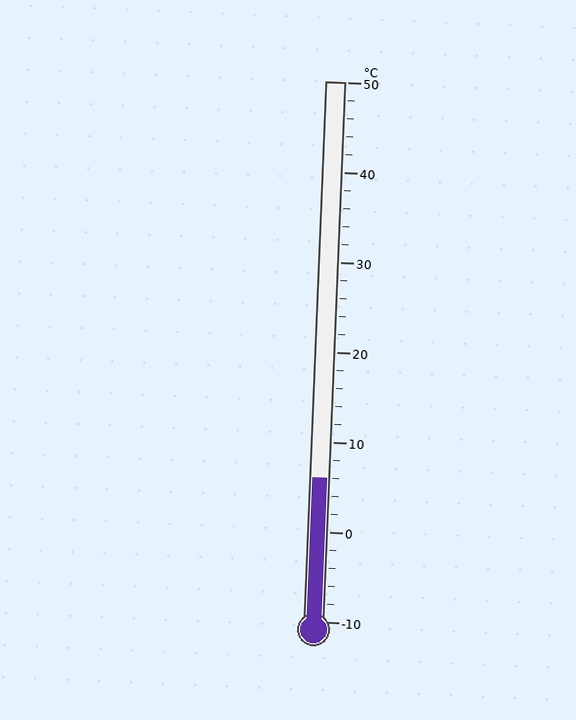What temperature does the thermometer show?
The thermometer shows approximately 6°C.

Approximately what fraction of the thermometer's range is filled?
The thermometer is filled to approximately 25% of its range.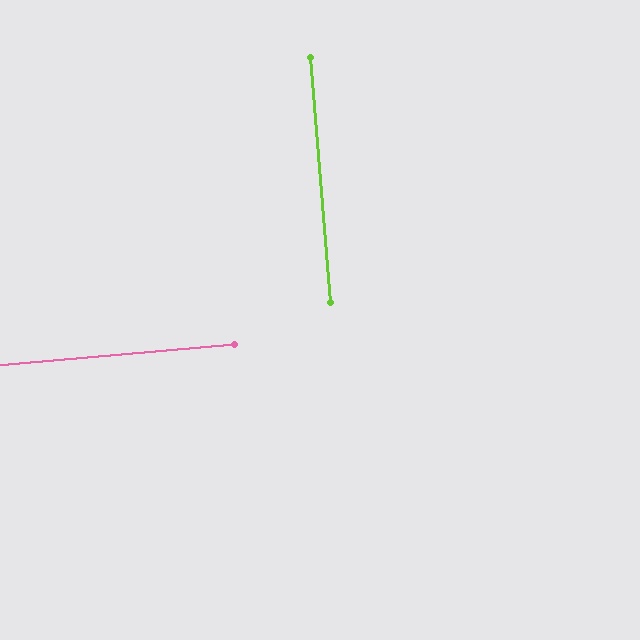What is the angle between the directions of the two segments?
Approximately 90 degrees.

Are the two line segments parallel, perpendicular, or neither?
Perpendicular — they meet at approximately 90°.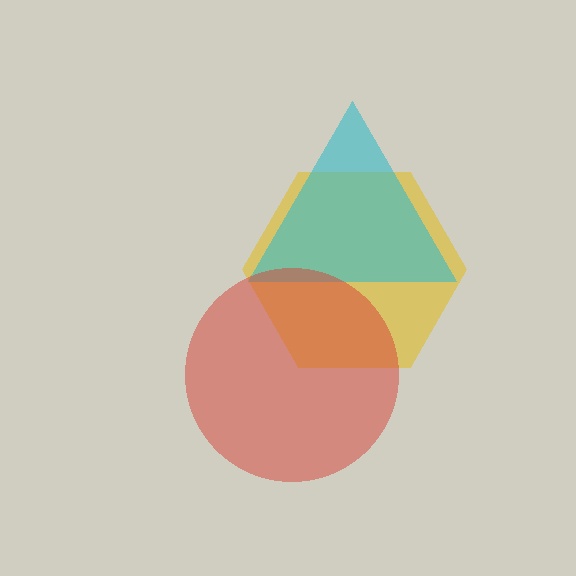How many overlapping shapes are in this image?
There are 3 overlapping shapes in the image.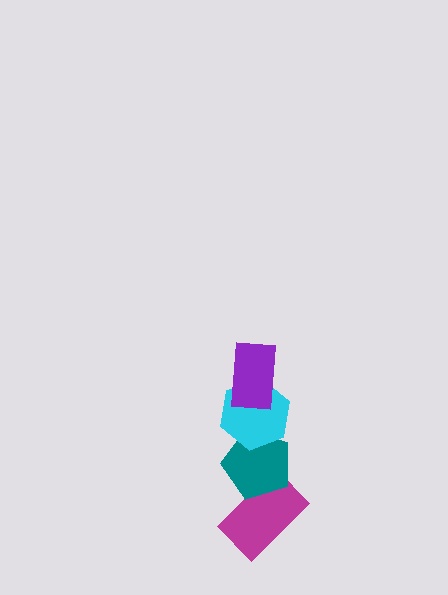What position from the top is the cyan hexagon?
The cyan hexagon is 2nd from the top.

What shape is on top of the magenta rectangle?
The teal pentagon is on top of the magenta rectangle.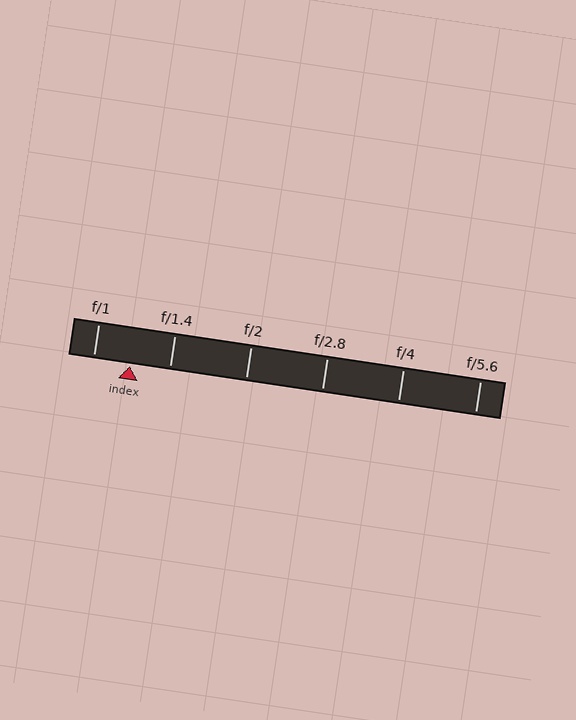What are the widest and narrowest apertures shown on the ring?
The widest aperture shown is f/1 and the narrowest is f/5.6.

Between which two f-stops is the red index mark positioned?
The index mark is between f/1 and f/1.4.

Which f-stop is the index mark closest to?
The index mark is closest to f/1.